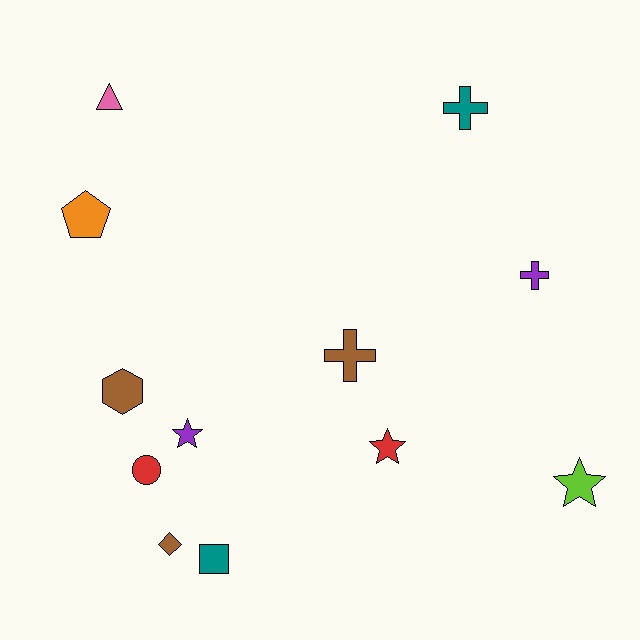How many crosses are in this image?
There are 3 crosses.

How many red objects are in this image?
There are 2 red objects.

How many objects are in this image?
There are 12 objects.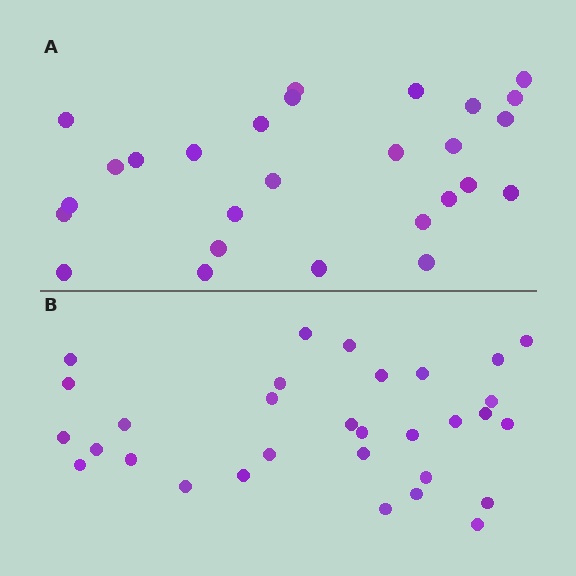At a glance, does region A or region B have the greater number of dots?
Region B (the bottom region) has more dots.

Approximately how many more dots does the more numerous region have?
Region B has about 4 more dots than region A.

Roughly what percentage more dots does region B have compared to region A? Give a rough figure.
About 15% more.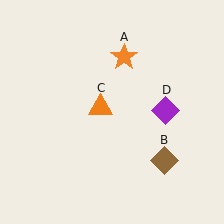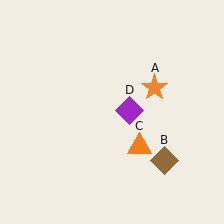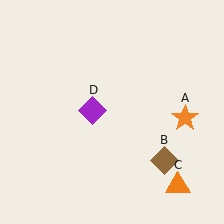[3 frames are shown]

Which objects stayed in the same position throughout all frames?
Brown diamond (object B) remained stationary.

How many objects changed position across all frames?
3 objects changed position: orange star (object A), orange triangle (object C), purple diamond (object D).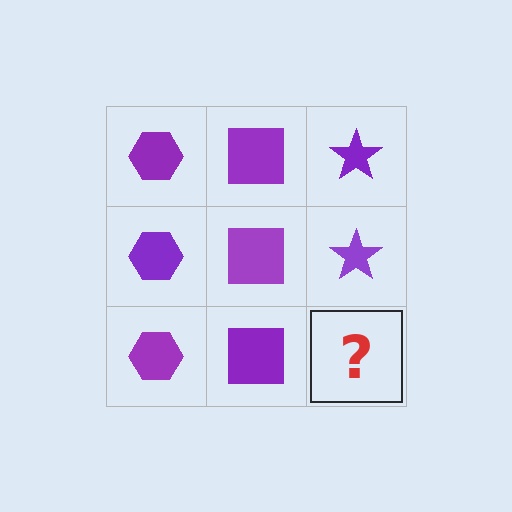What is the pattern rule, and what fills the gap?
The rule is that each column has a consistent shape. The gap should be filled with a purple star.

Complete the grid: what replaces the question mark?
The question mark should be replaced with a purple star.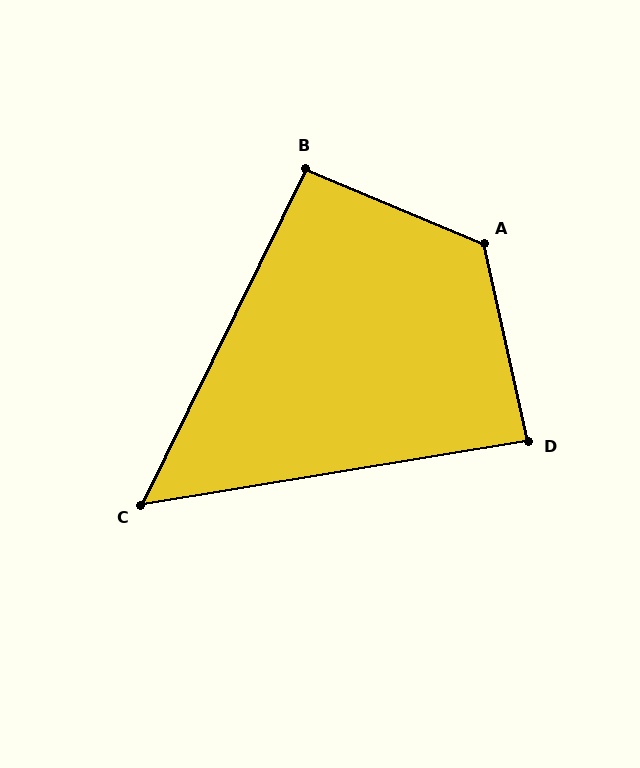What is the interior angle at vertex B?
Approximately 93 degrees (approximately right).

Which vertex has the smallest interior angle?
C, at approximately 55 degrees.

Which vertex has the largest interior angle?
A, at approximately 125 degrees.